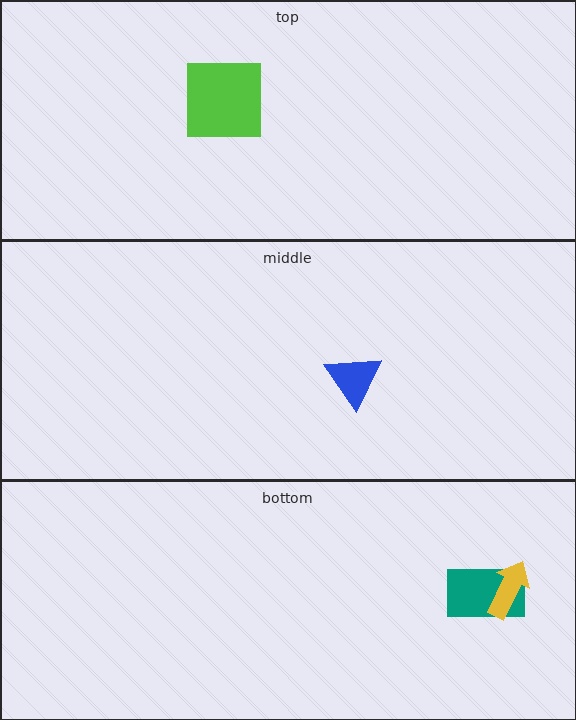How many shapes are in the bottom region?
2.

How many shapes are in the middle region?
1.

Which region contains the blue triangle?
The middle region.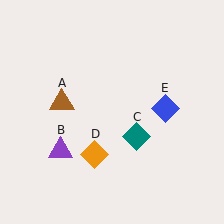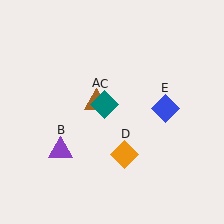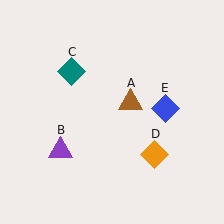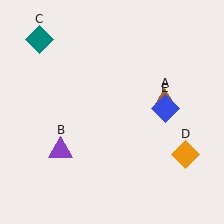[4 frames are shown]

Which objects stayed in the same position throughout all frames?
Purple triangle (object B) and blue diamond (object E) remained stationary.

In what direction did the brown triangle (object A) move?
The brown triangle (object A) moved right.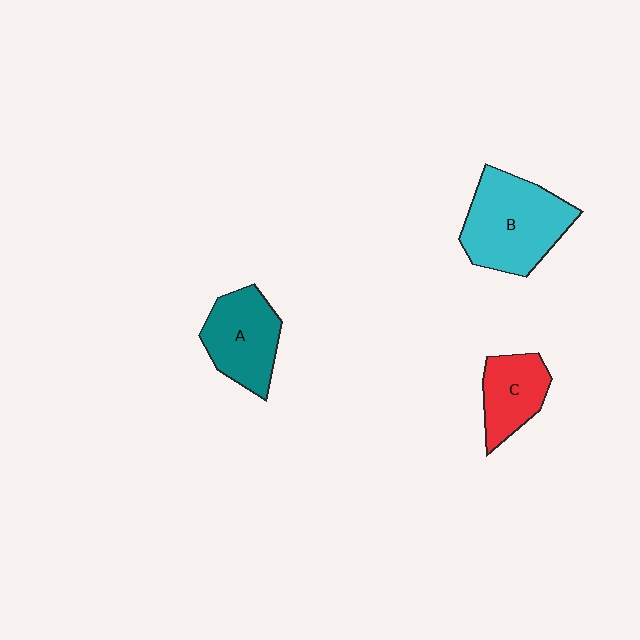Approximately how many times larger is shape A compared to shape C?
Approximately 1.3 times.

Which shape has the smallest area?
Shape C (red).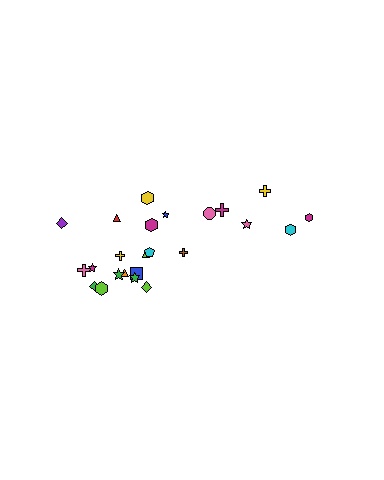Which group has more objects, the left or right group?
The left group.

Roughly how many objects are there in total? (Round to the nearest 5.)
Roughly 25 objects in total.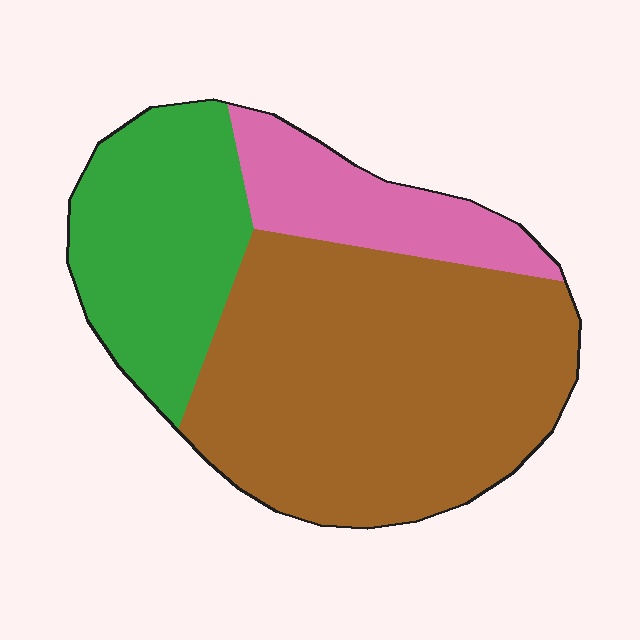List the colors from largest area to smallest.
From largest to smallest: brown, green, pink.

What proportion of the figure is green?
Green covers about 25% of the figure.